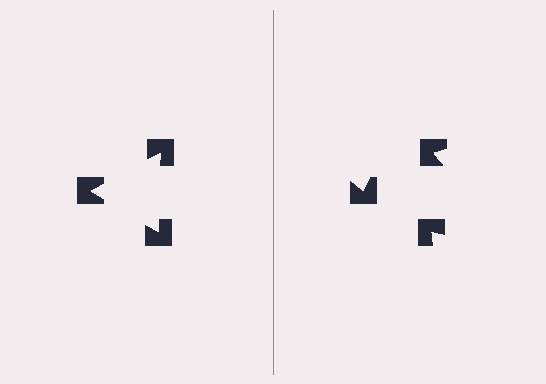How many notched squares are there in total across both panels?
6 — 3 on each side.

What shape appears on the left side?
An illusory triangle.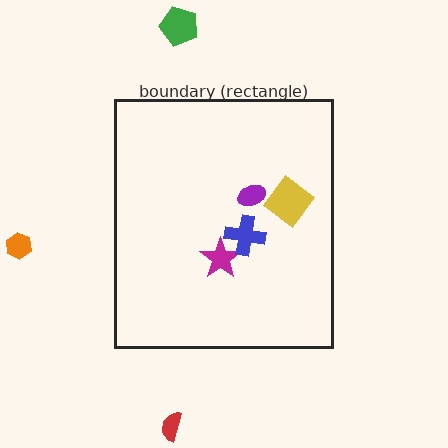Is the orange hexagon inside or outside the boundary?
Outside.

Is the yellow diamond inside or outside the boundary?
Inside.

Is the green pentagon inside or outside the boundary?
Outside.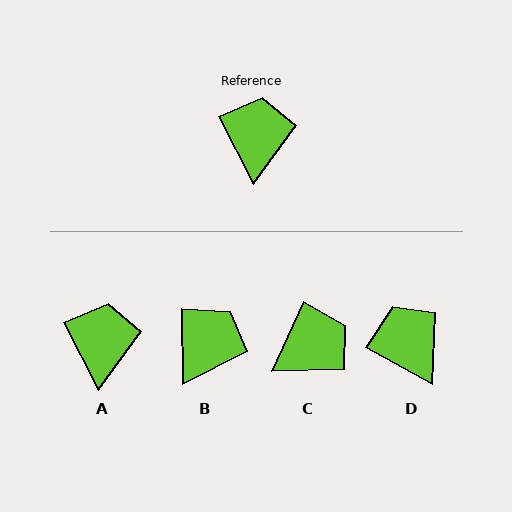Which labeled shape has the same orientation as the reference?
A.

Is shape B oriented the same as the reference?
No, it is off by about 27 degrees.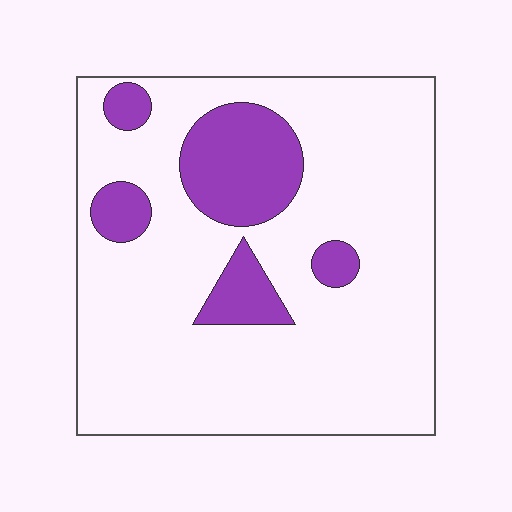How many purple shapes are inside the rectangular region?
5.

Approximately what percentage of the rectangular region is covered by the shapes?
Approximately 20%.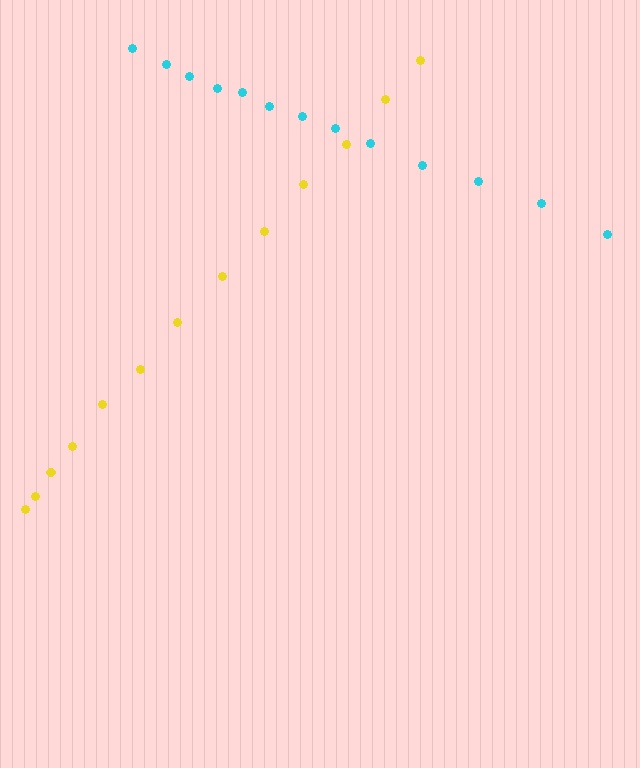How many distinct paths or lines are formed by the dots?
There are 2 distinct paths.